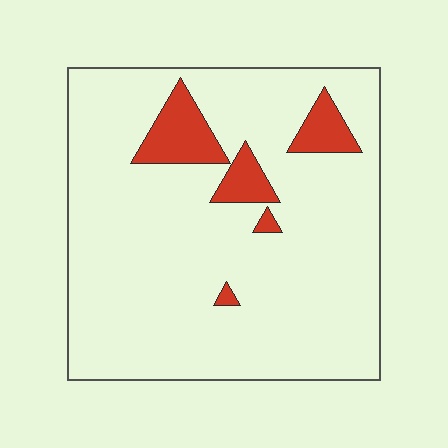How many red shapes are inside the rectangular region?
5.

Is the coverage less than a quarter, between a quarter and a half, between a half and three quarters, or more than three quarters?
Less than a quarter.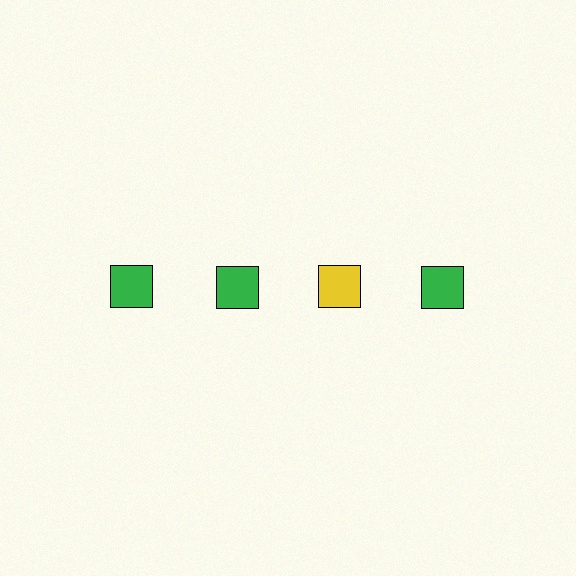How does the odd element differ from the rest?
It has a different color: yellow instead of green.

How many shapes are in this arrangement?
There are 4 shapes arranged in a grid pattern.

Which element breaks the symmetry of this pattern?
The yellow square in the top row, center column breaks the symmetry. All other shapes are green squares.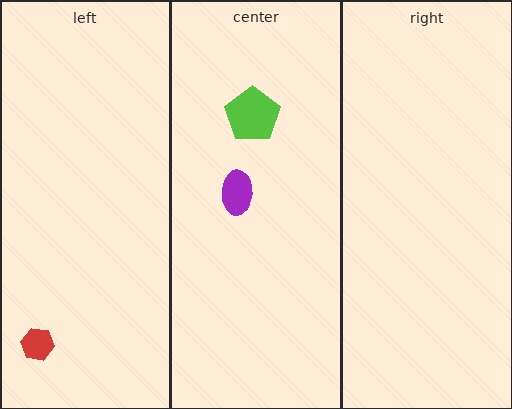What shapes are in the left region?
The red hexagon.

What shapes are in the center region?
The lime pentagon, the purple ellipse.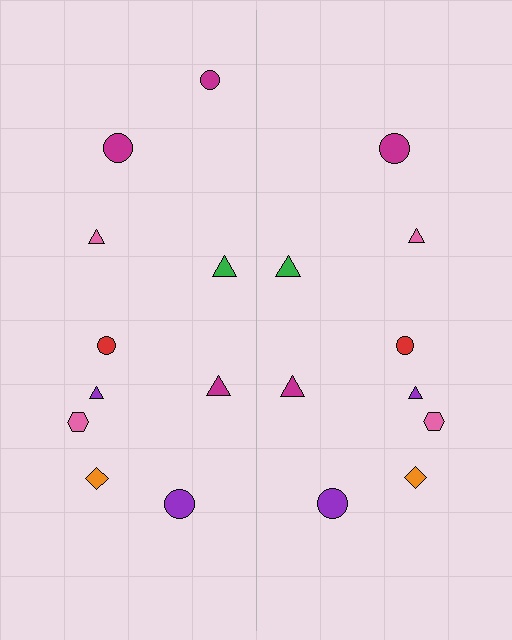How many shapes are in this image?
There are 19 shapes in this image.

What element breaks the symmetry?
A magenta circle is missing from the right side.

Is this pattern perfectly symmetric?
No, the pattern is not perfectly symmetric. A magenta circle is missing from the right side.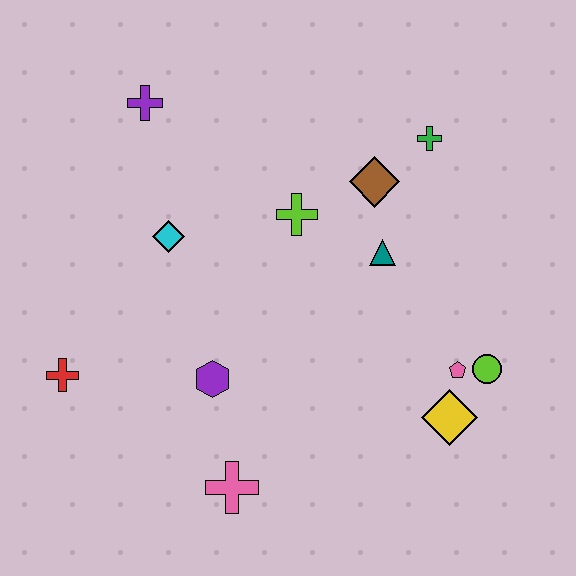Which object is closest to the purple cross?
The cyan diamond is closest to the purple cross.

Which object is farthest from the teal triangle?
The red cross is farthest from the teal triangle.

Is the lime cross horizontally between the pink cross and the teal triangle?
Yes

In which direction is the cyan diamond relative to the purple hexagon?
The cyan diamond is above the purple hexagon.